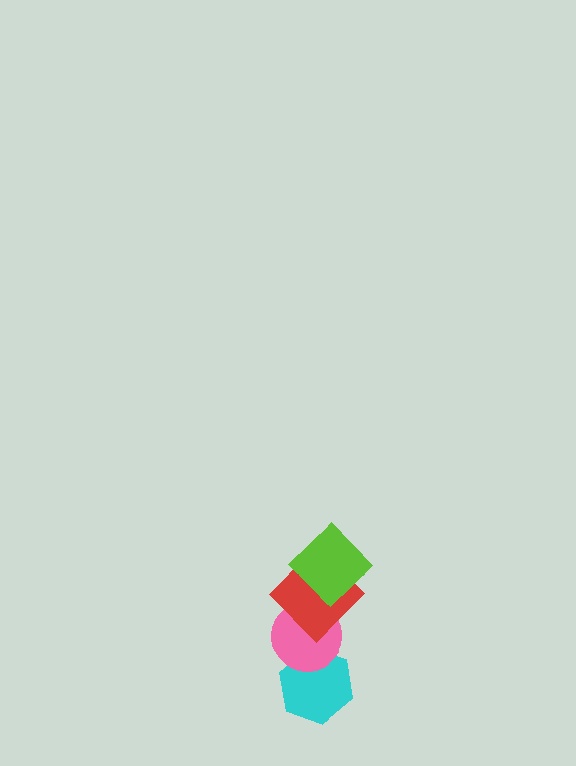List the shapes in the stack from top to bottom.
From top to bottom: the lime diamond, the red diamond, the pink circle, the cyan hexagon.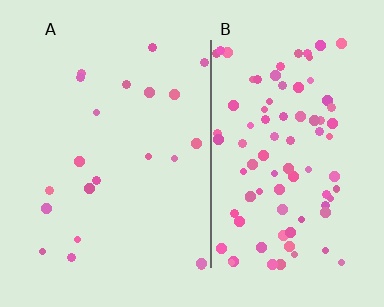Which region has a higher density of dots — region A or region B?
B (the right).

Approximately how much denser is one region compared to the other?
Approximately 4.2× — region B over region A.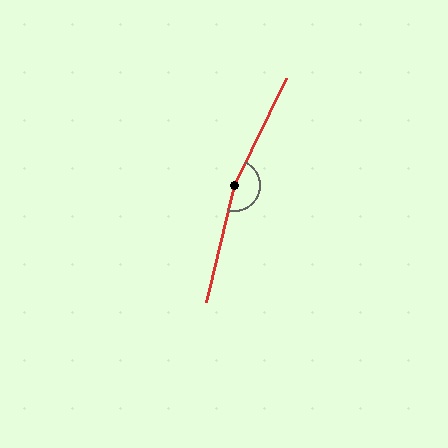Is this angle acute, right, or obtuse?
It is obtuse.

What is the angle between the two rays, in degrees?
Approximately 168 degrees.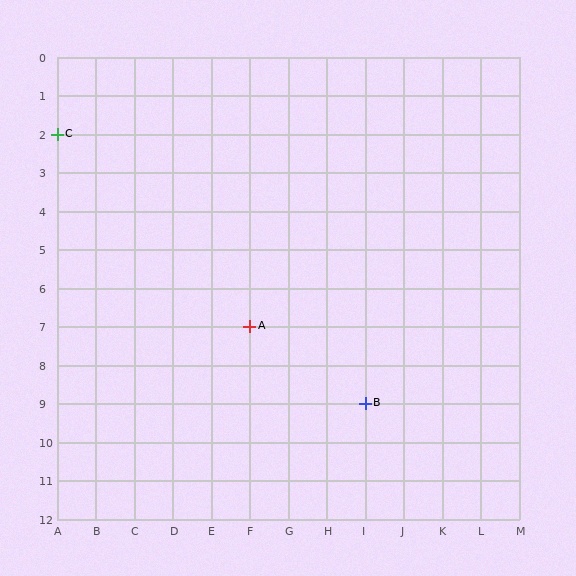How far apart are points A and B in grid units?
Points A and B are 3 columns and 2 rows apart (about 3.6 grid units diagonally).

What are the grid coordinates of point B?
Point B is at grid coordinates (I, 9).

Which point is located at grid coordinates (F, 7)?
Point A is at (F, 7).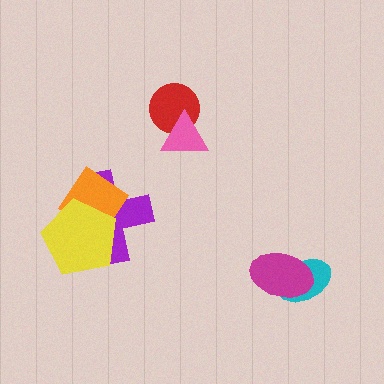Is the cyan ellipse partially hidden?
Yes, it is partially covered by another shape.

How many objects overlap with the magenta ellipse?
1 object overlaps with the magenta ellipse.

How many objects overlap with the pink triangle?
1 object overlaps with the pink triangle.